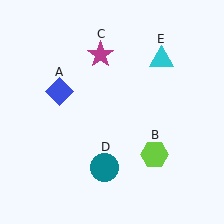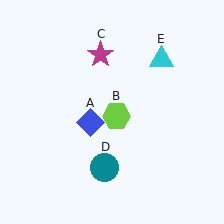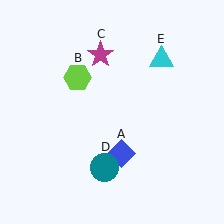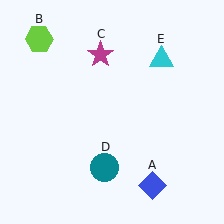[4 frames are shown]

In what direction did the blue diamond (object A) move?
The blue diamond (object A) moved down and to the right.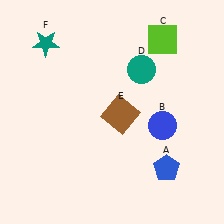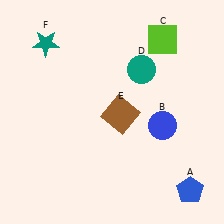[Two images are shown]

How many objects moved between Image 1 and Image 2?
1 object moved between the two images.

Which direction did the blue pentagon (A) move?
The blue pentagon (A) moved right.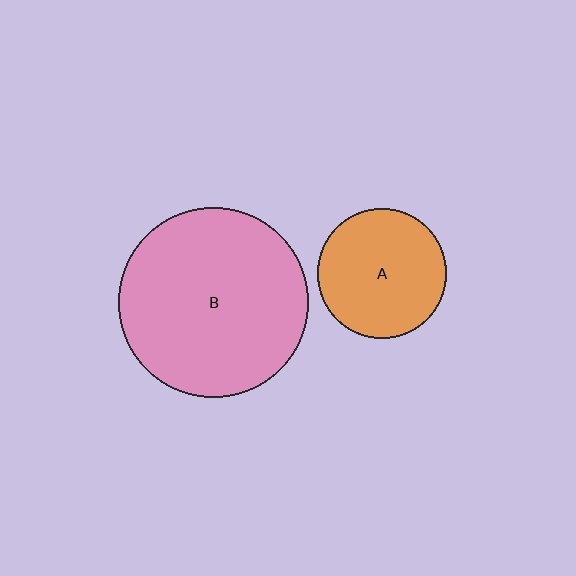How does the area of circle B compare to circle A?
Approximately 2.1 times.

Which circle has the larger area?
Circle B (pink).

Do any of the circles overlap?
No, none of the circles overlap.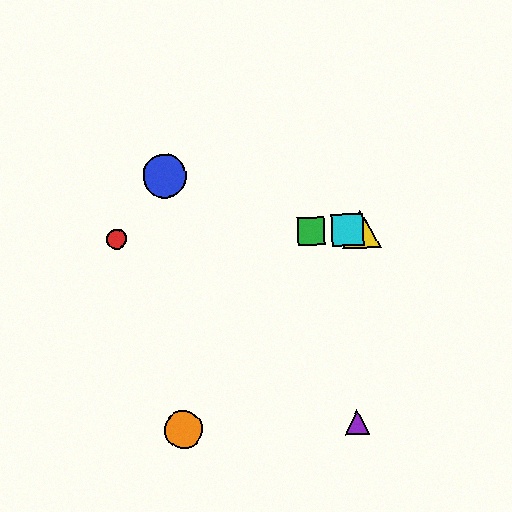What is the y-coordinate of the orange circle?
The orange circle is at y≈430.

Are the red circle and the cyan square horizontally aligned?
Yes, both are at y≈239.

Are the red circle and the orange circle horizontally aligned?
No, the red circle is at y≈239 and the orange circle is at y≈430.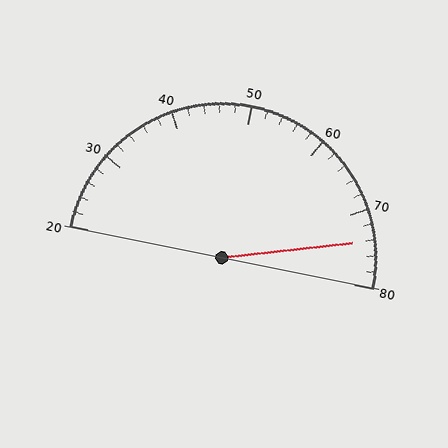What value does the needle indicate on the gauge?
The needle indicates approximately 74.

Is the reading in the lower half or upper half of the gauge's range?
The reading is in the upper half of the range (20 to 80).